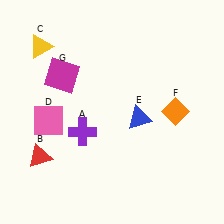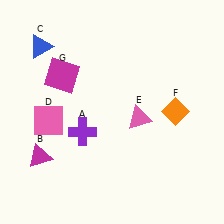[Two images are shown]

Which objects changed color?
B changed from red to magenta. C changed from yellow to blue. E changed from blue to pink.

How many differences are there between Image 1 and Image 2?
There are 3 differences between the two images.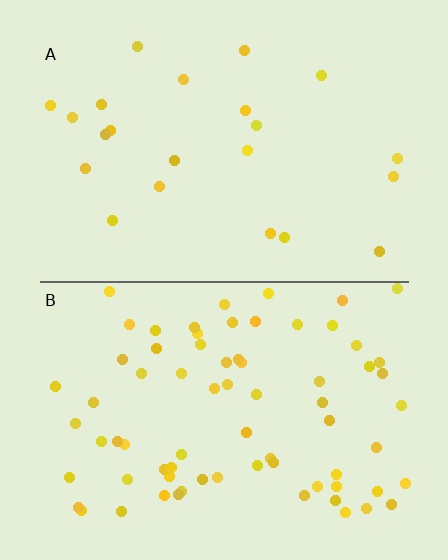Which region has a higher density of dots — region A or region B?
B (the bottom).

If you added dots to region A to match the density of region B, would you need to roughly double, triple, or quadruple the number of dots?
Approximately triple.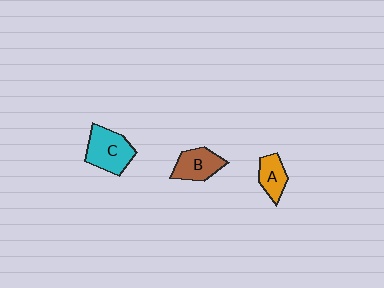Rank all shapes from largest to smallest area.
From largest to smallest: C (cyan), B (brown), A (orange).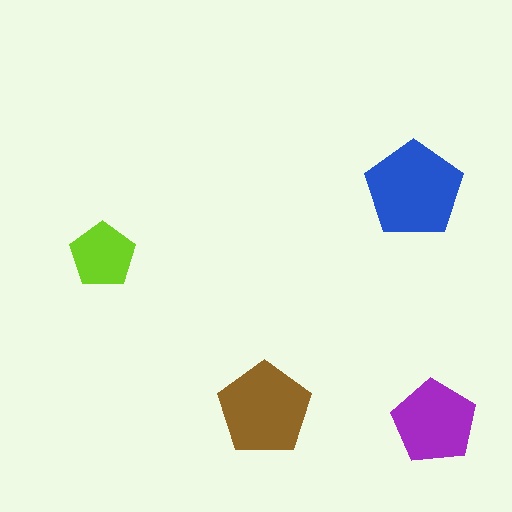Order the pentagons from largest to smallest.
the blue one, the brown one, the purple one, the lime one.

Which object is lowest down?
The purple pentagon is bottommost.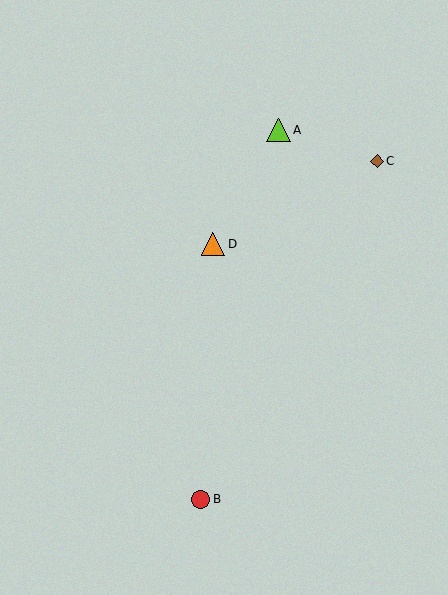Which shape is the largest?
The orange triangle (labeled D) is the largest.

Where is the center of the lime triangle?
The center of the lime triangle is at (278, 130).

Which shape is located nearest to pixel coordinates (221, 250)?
The orange triangle (labeled D) at (213, 244) is nearest to that location.